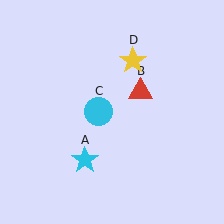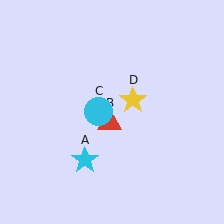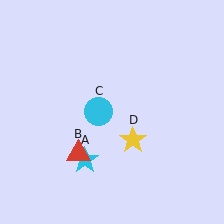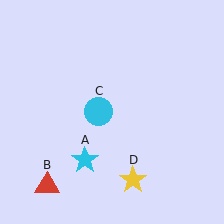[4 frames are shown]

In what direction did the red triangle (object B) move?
The red triangle (object B) moved down and to the left.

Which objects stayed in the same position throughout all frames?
Cyan star (object A) and cyan circle (object C) remained stationary.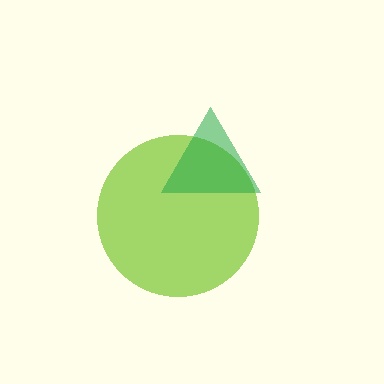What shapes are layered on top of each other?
The layered shapes are: a lime circle, a green triangle.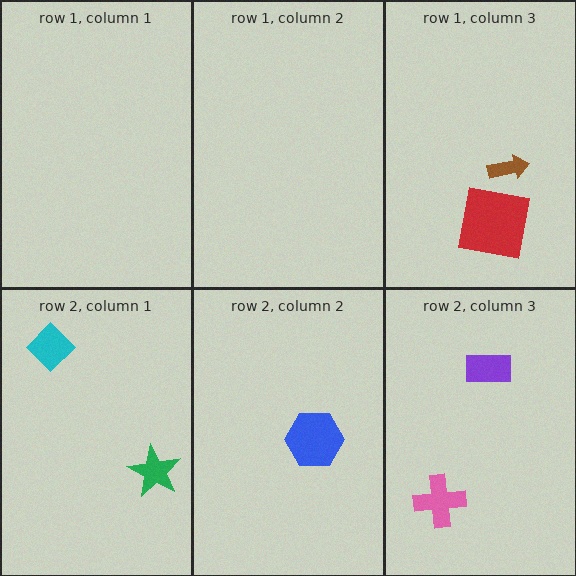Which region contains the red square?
The row 1, column 3 region.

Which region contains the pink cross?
The row 2, column 3 region.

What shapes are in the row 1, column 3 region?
The brown arrow, the red square.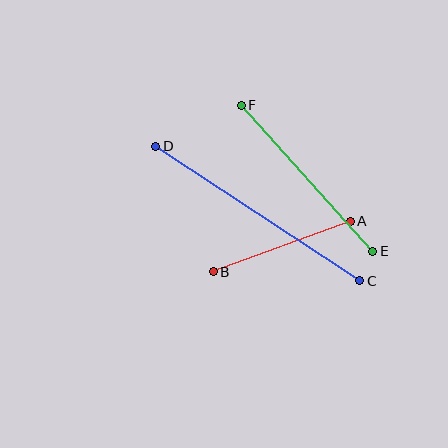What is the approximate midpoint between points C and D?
The midpoint is at approximately (258, 214) pixels.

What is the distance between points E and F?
The distance is approximately 197 pixels.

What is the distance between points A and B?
The distance is approximately 146 pixels.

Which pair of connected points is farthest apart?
Points C and D are farthest apart.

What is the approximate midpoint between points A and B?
The midpoint is at approximately (282, 246) pixels.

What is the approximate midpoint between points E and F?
The midpoint is at approximately (307, 178) pixels.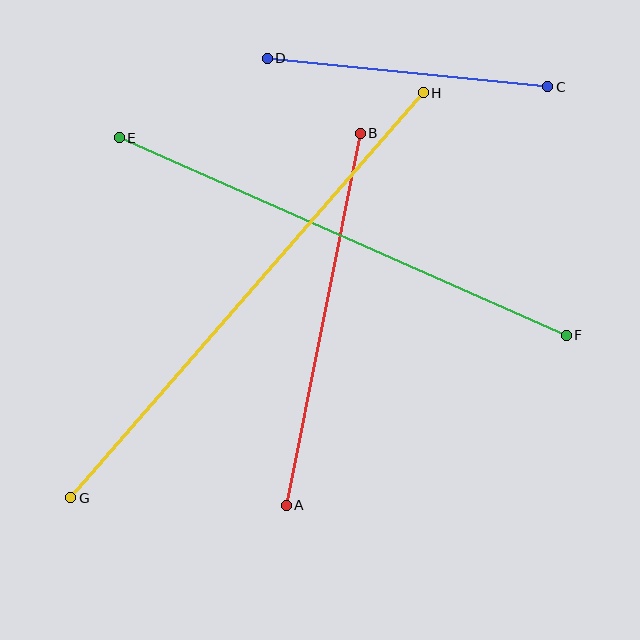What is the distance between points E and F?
The distance is approximately 489 pixels.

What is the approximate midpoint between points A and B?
The midpoint is at approximately (323, 319) pixels.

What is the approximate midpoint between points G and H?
The midpoint is at approximately (247, 295) pixels.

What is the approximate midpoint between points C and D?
The midpoint is at approximately (408, 72) pixels.